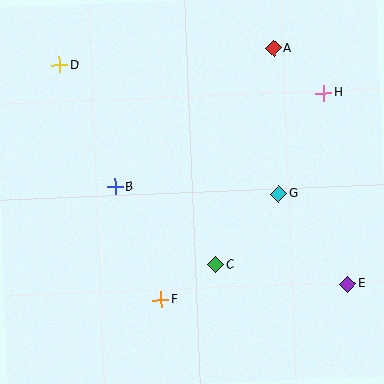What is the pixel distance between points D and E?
The distance between D and E is 362 pixels.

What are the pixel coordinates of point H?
Point H is at (324, 93).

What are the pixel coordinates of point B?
Point B is at (115, 187).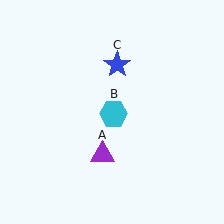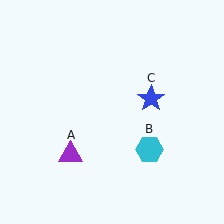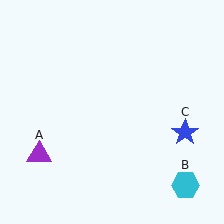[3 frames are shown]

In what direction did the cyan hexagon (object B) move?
The cyan hexagon (object B) moved down and to the right.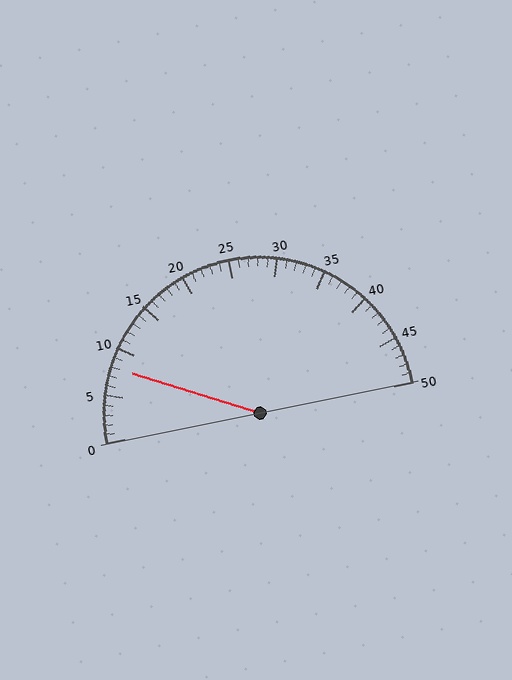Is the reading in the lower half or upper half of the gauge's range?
The reading is in the lower half of the range (0 to 50).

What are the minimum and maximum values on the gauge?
The gauge ranges from 0 to 50.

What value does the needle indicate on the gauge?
The needle indicates approximately 8.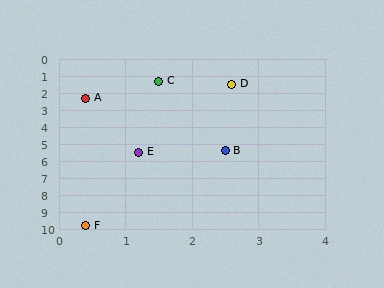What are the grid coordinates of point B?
Point B is at approximately (2.5, 5.4).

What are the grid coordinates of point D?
Point D is at approximately (2.6, 1.5).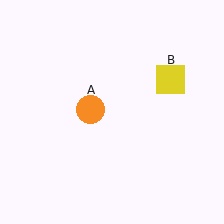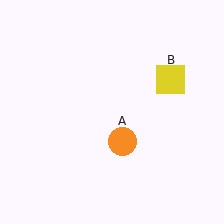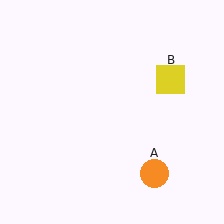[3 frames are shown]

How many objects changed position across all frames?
1 object changed position: orange circle (object A).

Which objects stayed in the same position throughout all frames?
Yellow square (object B) remained stationary.